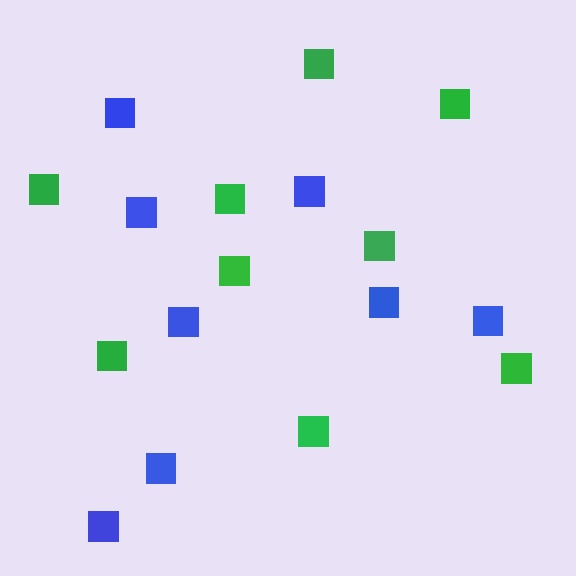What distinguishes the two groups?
There are 2 groups: one group of blue squares (8) and one group of green squares (9).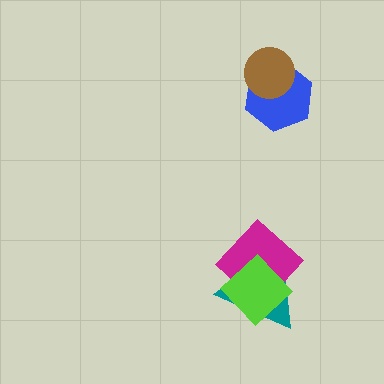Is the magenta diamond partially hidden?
Yes, it is partially covered by another shape.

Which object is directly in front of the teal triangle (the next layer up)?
The magenta diamond is directly in front of the teal triangle.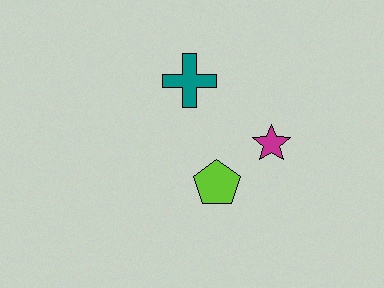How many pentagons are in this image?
There is 1 pentagon.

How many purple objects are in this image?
There are no purple objects.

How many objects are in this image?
There are 3 objects.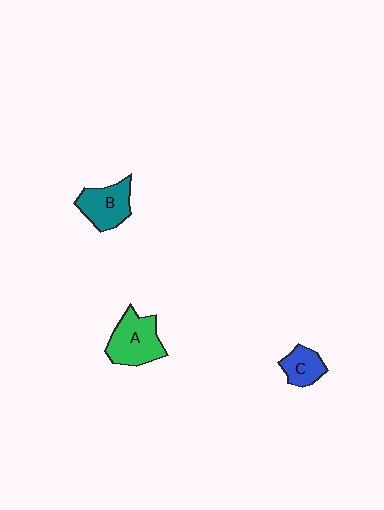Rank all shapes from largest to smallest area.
From largest to smallest: A (green), B (teal), C (blue).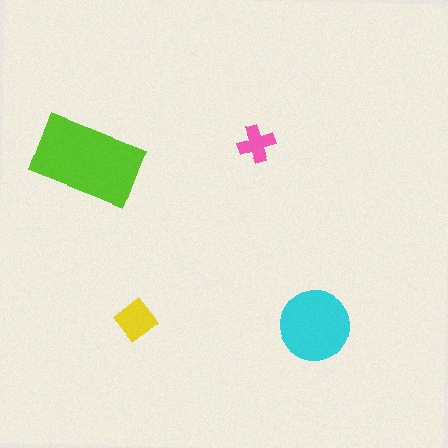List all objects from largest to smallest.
The lime rectangle, the cyan circle, the yellow diamond, the pink cross.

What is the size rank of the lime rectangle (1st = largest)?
1st.